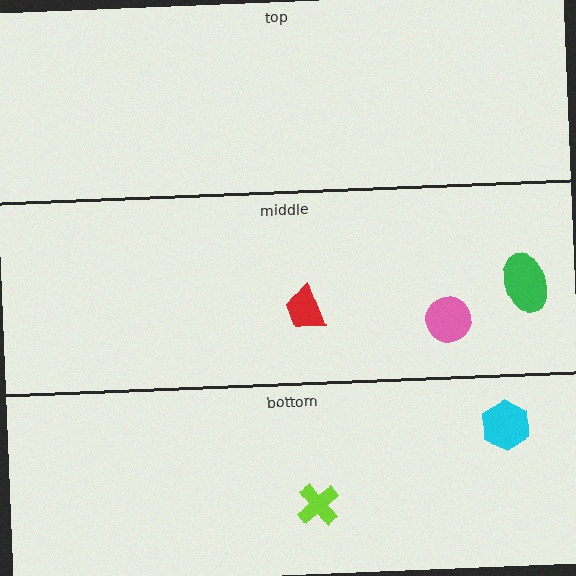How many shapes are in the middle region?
3.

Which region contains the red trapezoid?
The middle region.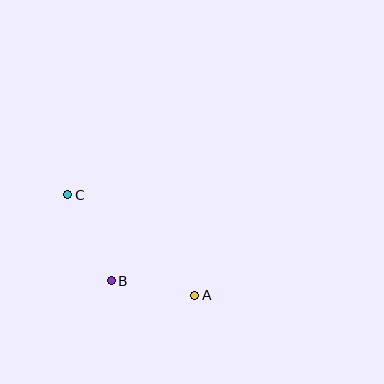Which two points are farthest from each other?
Points A and C are farthest from each other.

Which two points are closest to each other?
Points A and B are closest to each other.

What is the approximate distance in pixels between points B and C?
The distance between B and C is approximately 96 pixels.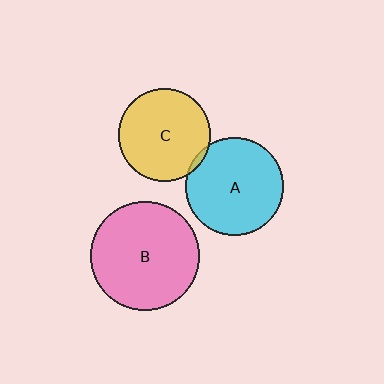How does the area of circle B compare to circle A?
Approximately 1.2 times.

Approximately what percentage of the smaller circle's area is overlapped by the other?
Approximately 5%.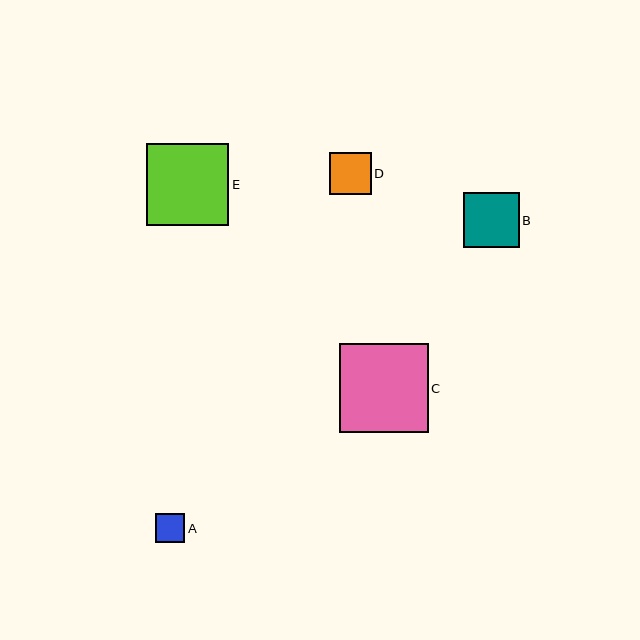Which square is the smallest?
Square A is the smallest with a size of approximately 29 pixels.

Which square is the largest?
Square C is the largest with a size of approximately 89 pixels.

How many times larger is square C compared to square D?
Square C is approximately 2.1 times the size of square D.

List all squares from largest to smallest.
From largest to smallest: C, E, B, D, A.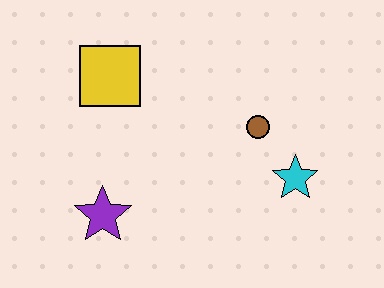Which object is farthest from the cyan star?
The yellow square is farthest from the cyan star.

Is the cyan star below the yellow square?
Yes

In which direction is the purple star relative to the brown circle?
The purple star is to the left of the brown circle.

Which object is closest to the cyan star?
The brown circle is closest to the cyan star.